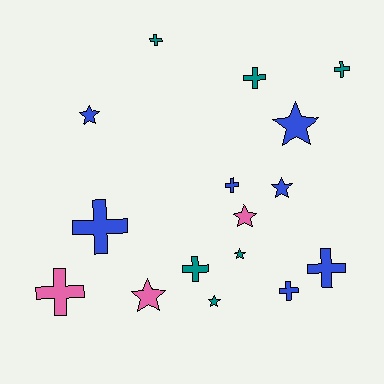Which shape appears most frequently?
Cross, with 9 objects.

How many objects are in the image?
There are 16 objects.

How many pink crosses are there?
There is 1 pink cross.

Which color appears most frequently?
Blue, with 7 objects.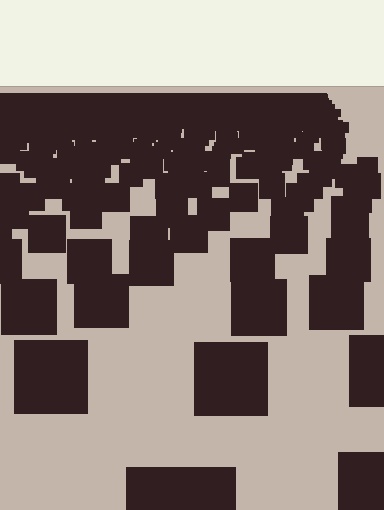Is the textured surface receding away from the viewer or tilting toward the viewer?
The surface is receding away from the viewer. Texture elements get smaller and denser toward the top.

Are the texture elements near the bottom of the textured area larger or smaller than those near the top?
Larger. Near the bottom, elements are closer to the viewer and appear at a bigger on-screen size.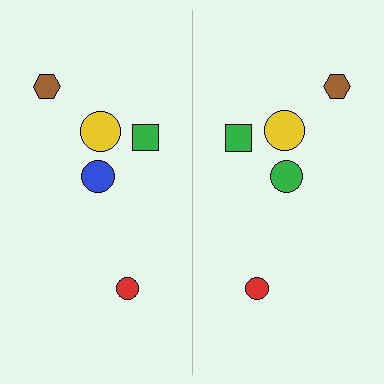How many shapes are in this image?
There are 10 shapes in this image.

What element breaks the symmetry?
The green circle on the right side breaks the symmetry — its mirror counterpart is blue.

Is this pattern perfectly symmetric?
No, the pattern is not perfectly symmetric. The green circle on the right side breaks the symmetry — its mirror counterpart is blue.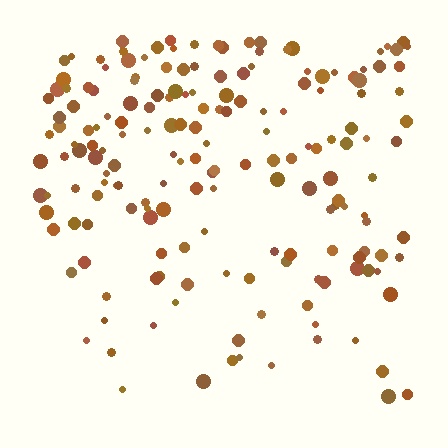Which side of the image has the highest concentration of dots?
The top.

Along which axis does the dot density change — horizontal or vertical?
Vertical.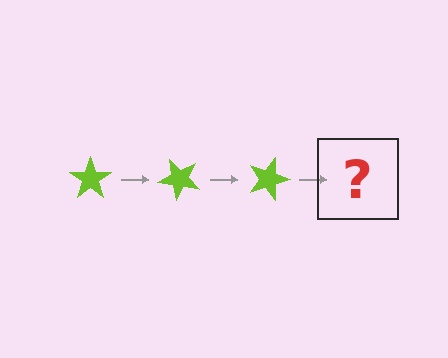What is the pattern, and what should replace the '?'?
The pattern is that the star rotates 45 degrees each step. The '?' should be a lime star rotated 135 degrees.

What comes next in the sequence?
The next element should be a lime star rotated 135 degrees.